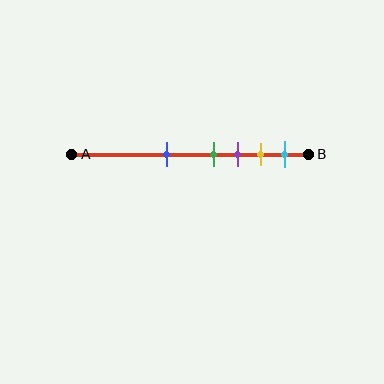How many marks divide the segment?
There are 5 marks dividing the segment.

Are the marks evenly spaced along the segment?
No, the marks are not evenly spaced.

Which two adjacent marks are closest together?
The green and purple marks are the closest adjacent pair.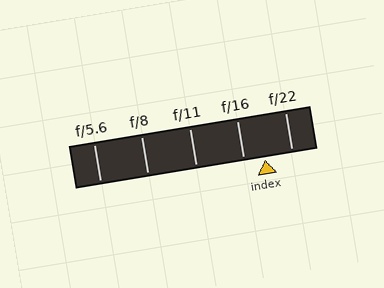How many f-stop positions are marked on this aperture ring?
There are 5 f-stop positions marked.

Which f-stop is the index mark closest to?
The index mark is closest to f/16.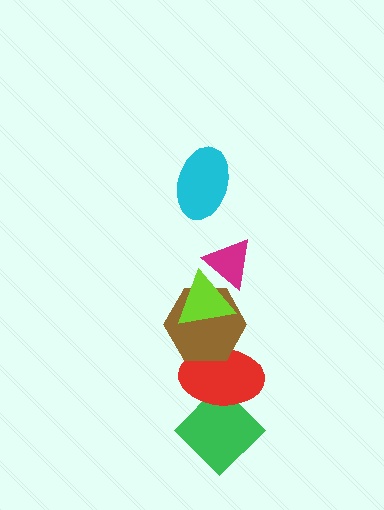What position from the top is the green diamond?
The green diamond is 6th from the top.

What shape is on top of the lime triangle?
The magenta triangle is on top of the lime triangle.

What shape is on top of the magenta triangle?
The cyan ellipse is on top of the magenta triangle.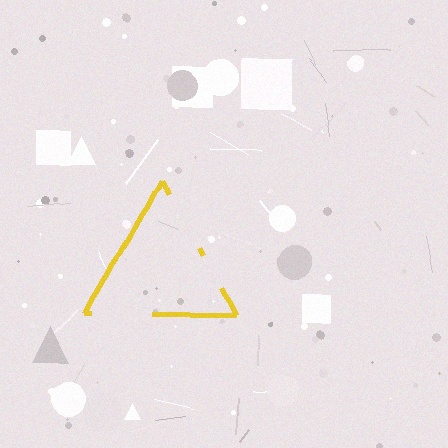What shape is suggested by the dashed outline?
The dashed outline suggests a triangle.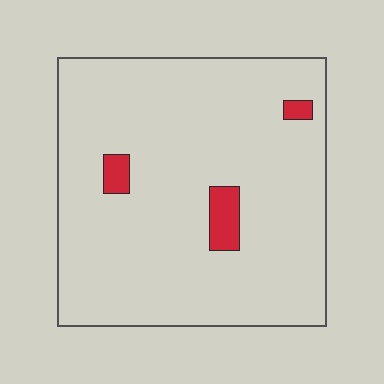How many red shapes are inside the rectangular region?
3.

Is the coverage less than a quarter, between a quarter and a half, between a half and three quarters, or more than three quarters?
Less than a quarter.